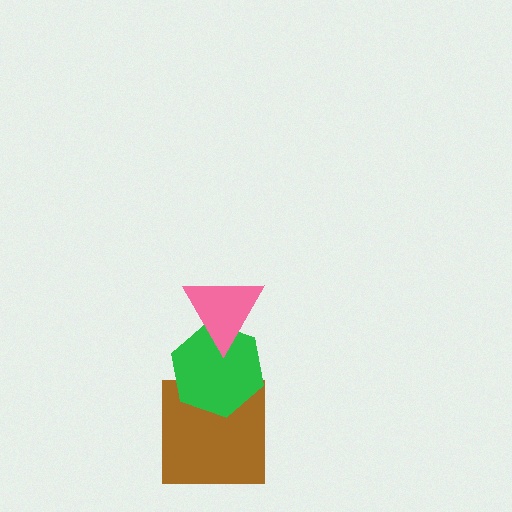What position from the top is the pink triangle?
The pink triangle is 1st from the top.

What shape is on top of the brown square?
The green hexagon is on top of the brown square.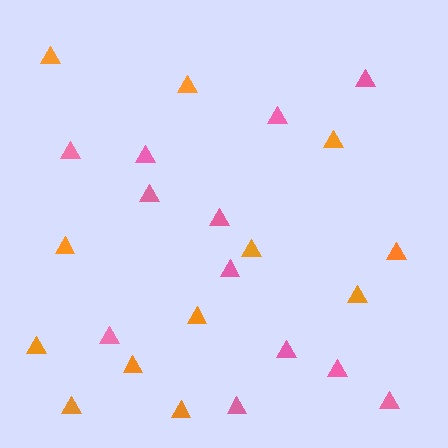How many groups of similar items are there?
There are 2 groups: one group of pink triangles (12) and one group of orange triangles (12).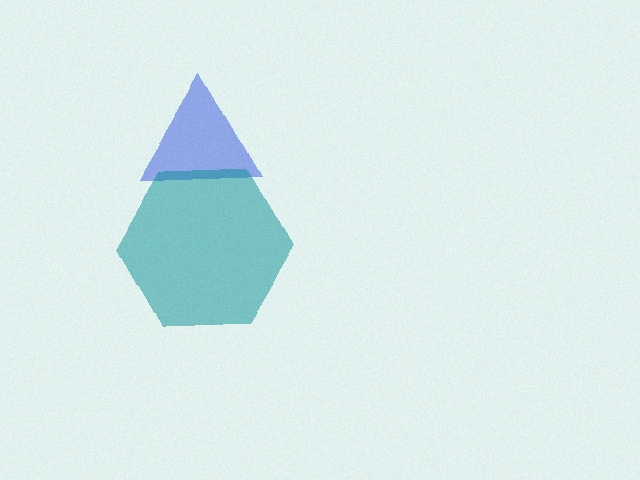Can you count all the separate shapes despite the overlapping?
Yes, there are 2 separate shapes.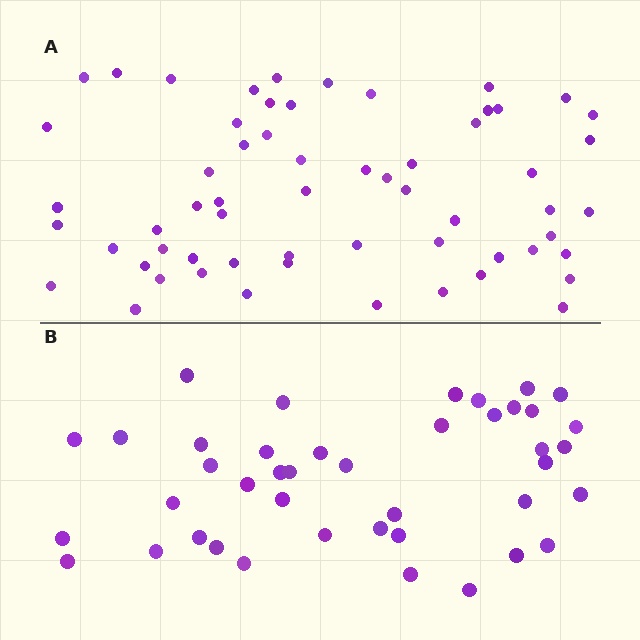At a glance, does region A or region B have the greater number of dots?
Region A (the top region) has more dots.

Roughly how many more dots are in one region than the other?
Region A has approximately 20 more dots than region B.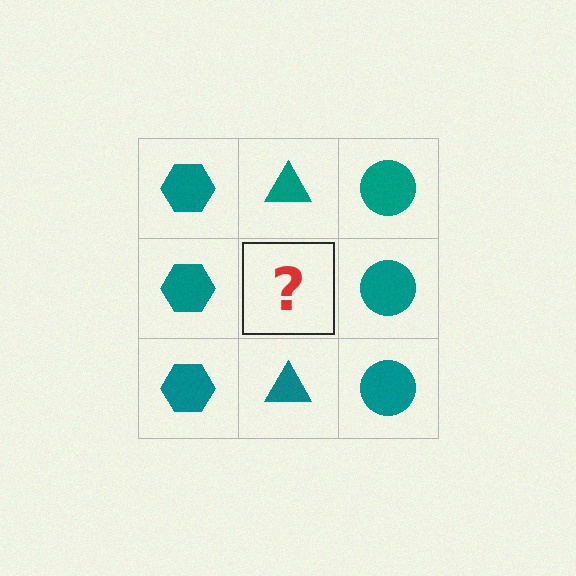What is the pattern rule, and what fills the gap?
The rule is that each column has a consistent shape. The gap should be filled with a teal triangle.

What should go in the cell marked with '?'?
The missing cell should contain a teal triangle.